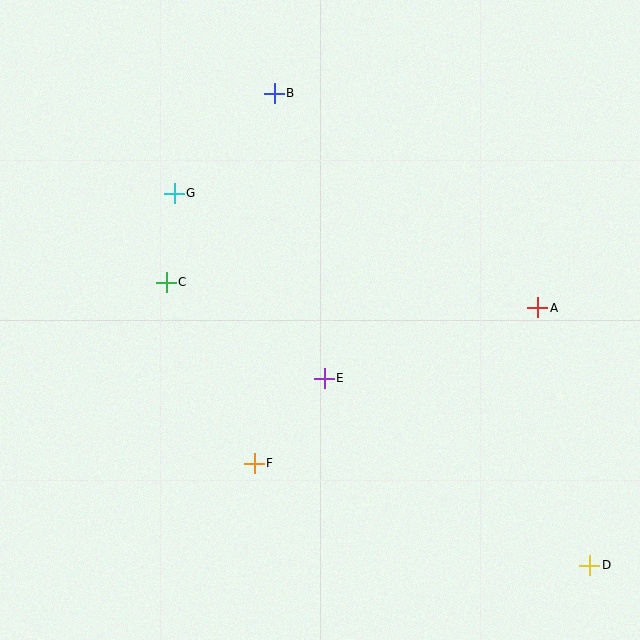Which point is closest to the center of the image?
Point E at (324, 378) is closest to the center.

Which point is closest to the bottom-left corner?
Point F is closest to the bottom-left corner.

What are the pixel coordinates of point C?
Point C is at (166, 282).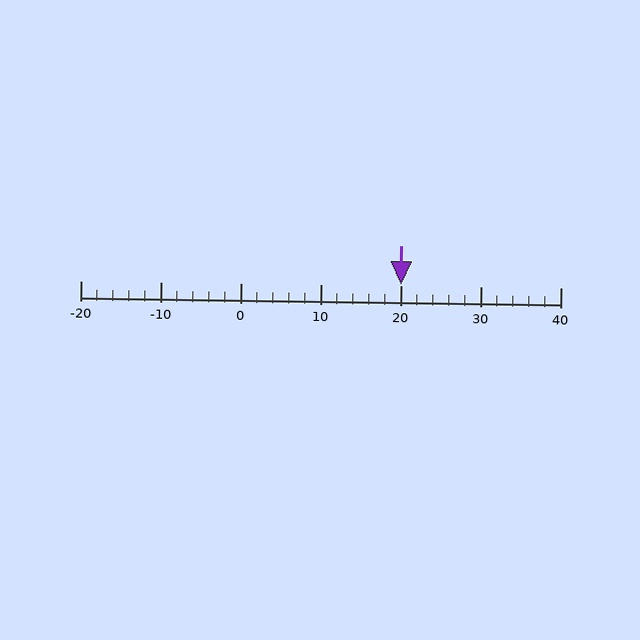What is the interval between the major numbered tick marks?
The major tick marks are spaced 10 units apart.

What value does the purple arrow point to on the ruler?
The purple arrow points to approximately 20.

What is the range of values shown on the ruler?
The ruler shows values from -20 to 40.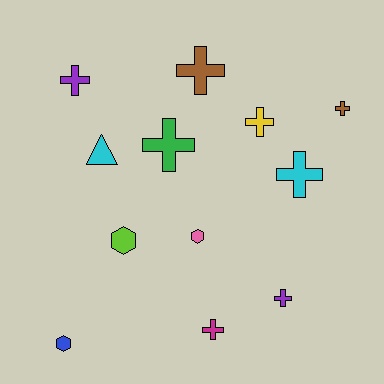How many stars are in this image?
There are no stars.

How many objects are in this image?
There are 12 objects.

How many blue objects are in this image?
There is 1 blue object.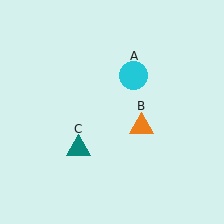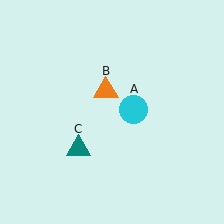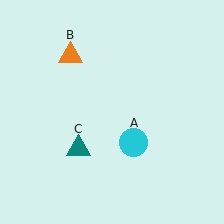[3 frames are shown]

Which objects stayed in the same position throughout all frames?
Teal triangle (object C) remained stationary.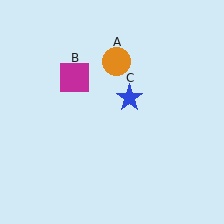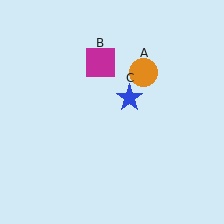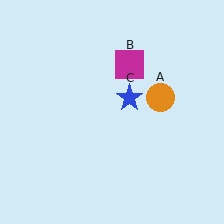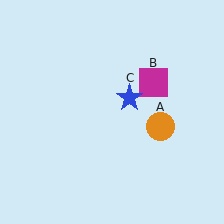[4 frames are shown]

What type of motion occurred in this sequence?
The orange circle (object A), magenta square (object B) rotated clockwise around the center of the scene.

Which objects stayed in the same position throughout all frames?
Blue star (object C) remained stationary.